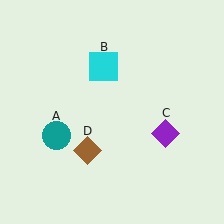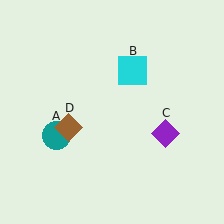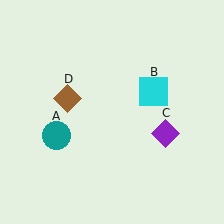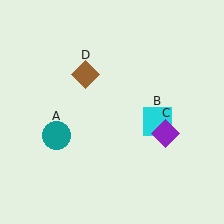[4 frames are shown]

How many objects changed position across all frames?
2 objects changed position: cyan square (object B), brown diamond (object D).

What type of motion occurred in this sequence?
The cyan square (object B), brown diamond (object D) rotated clockwise around the center of the scene.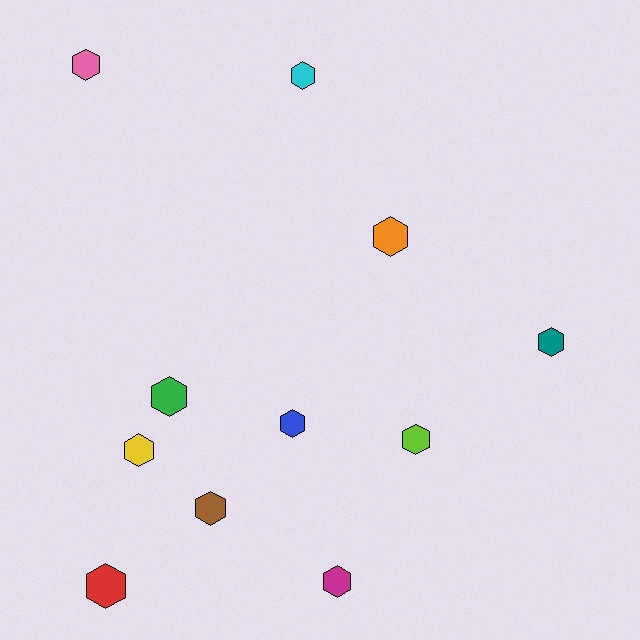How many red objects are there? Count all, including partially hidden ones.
There is 1 red object.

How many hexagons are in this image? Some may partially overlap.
There are 11 hexagons.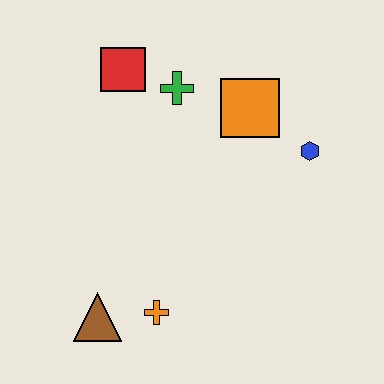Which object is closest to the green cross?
The red square is closest to the green cross.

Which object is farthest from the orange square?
The brown triangle is farthest from the orange square.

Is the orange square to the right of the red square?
Yes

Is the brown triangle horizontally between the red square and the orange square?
No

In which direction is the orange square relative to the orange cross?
The orange square is above the orange cross.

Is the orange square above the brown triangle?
Yes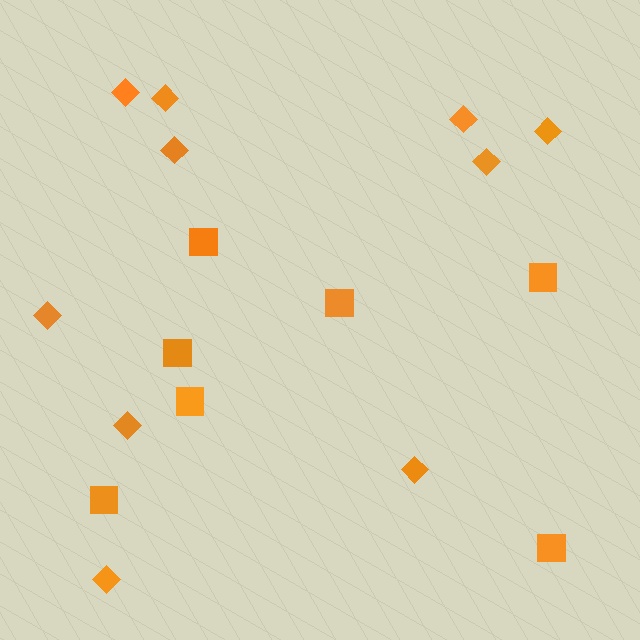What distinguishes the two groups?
There are 2 groups: one group of diamonds (10) and one group of squares (7).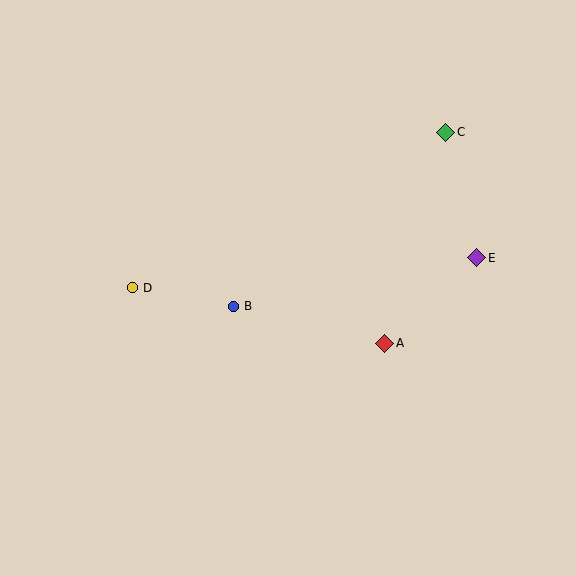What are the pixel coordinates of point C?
Point C is at (446, 132).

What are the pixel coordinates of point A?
Point A is at (385, 343).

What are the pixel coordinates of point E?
Point E is at (477, 258).